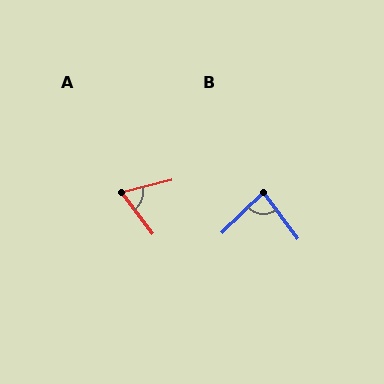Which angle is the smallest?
A, at approximately 66 degrees.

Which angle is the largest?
B, at approximately 83 degrees.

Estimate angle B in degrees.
Approximately 83 degrees.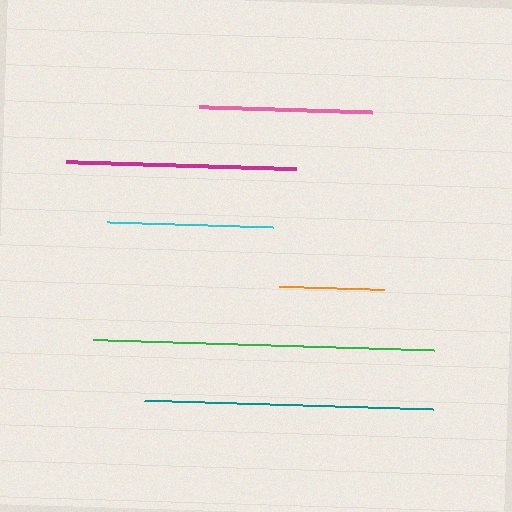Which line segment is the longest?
The green line is the longest at approximately 341 pixels.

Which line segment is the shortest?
The orange line is the shortest at approximately 105 pixels.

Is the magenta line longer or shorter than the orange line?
The magenta line is longer than the orange line.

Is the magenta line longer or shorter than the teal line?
The teal line is longer than the magenta line.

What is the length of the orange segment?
The orange segment is approximately 105 pixels long.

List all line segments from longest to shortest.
From longest to shortest: green, teal, magenta, pink, cyan, orange.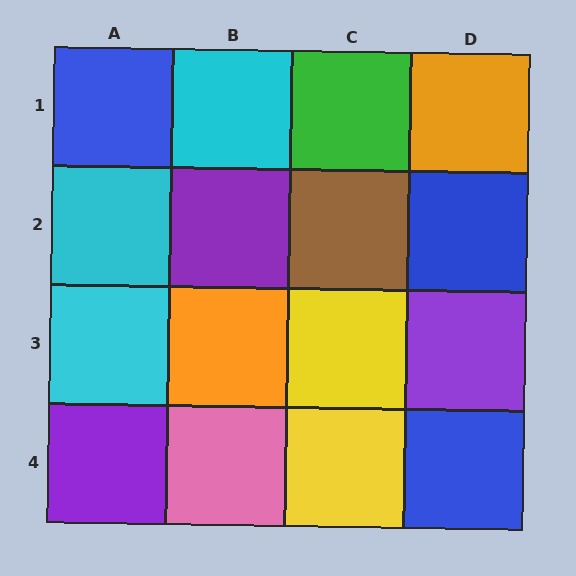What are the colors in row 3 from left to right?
Cyan, orange, yellow, purple.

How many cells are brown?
1 cell is brown.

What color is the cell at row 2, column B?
Purple.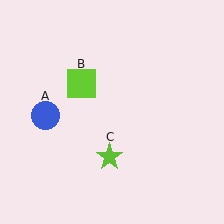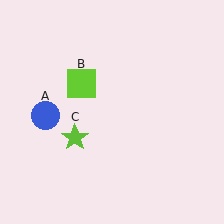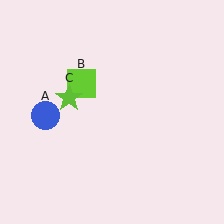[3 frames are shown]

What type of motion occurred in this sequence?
The lime star (object C) rotated clockwise around the center of the scene.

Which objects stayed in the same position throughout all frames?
Blue circle (object A) and lime square (object B) remained stationary.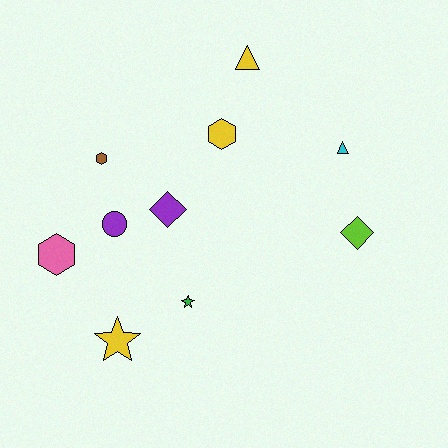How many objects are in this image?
There are 10 objects.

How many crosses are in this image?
There are no crosses.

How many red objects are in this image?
There are no red objects.